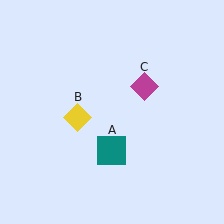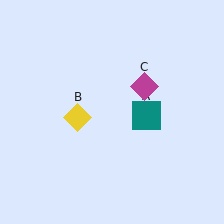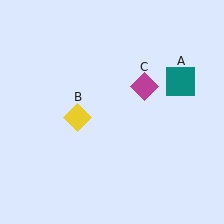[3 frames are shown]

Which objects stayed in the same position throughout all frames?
Yellow diamond (object B) and magenta diamond (object C) remained stationary.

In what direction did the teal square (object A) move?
The teal square (object A) moved up and to the right.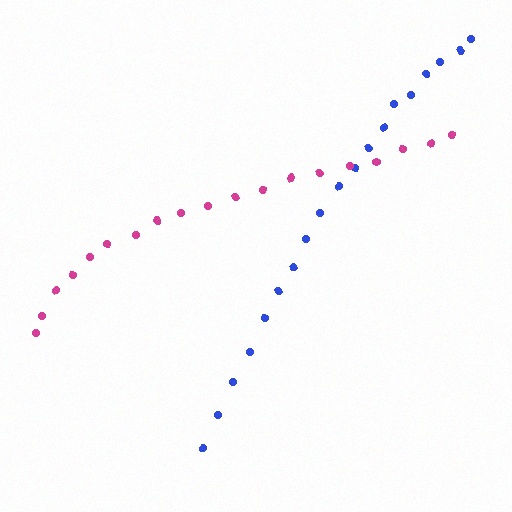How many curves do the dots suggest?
There are 2 distinct paths.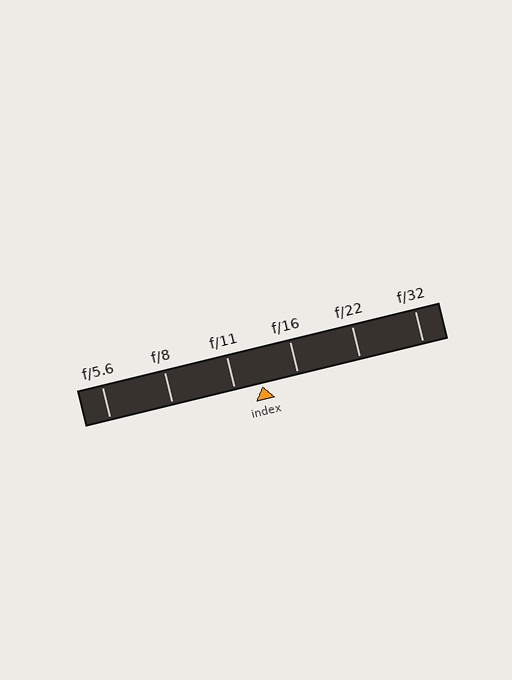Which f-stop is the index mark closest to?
The index mark is closest to f/11.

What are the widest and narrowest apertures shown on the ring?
The widest aperture shown is f/5.6 and the narrowest is f/32.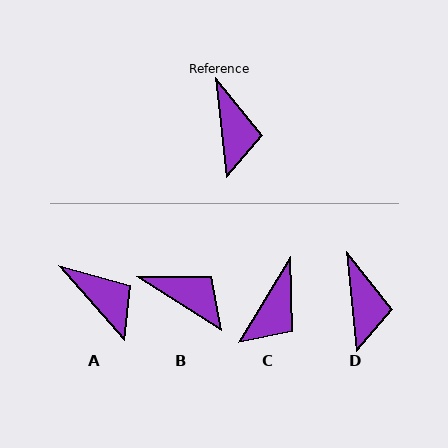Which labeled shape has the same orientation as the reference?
D.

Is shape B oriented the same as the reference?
No, it is off by about 51 degrees.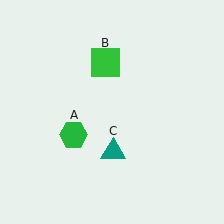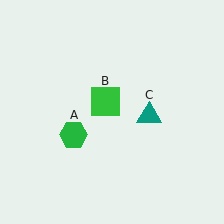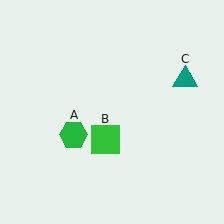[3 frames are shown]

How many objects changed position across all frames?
2 objects changed position: green square (object B), teal triangle (object C).